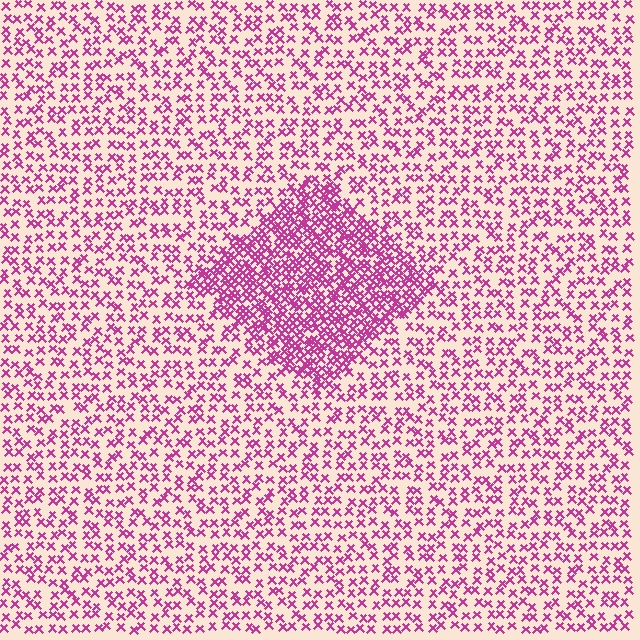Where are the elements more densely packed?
The elements are more densely packed inside the diamond boundary.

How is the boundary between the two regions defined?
The boundary is defined by a change in element density (approximately 2.3x ratio). All elements are the same color, size, and shape.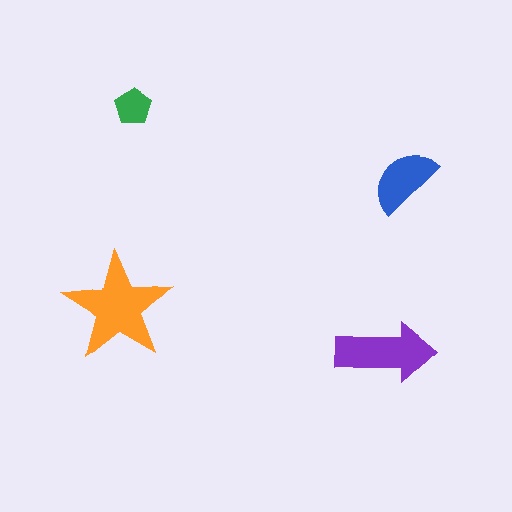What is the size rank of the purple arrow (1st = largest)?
2nd.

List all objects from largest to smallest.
The orange star, the purple arrow, the blue semicircle, the green pentagon.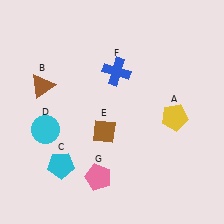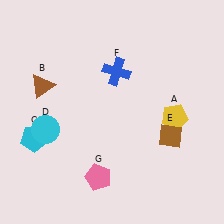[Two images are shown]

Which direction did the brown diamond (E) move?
The brown diamond (E) moved right.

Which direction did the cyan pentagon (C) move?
The cyan pentagon (C) moved left.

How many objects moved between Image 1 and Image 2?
2 objects moved between the two images.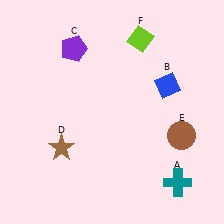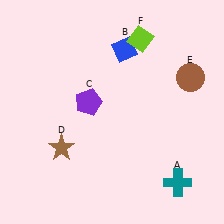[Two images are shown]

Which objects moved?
The objects that moved are: the blue diamond (B), the purple pentagon (C), the brown circle (E).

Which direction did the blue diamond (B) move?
The blue diamond (B) moved left.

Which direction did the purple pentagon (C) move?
The purple pentagon (C) moved down.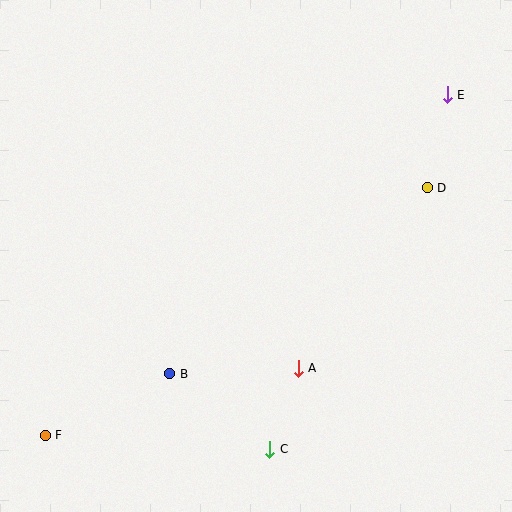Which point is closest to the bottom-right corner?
Point C is closest to the bottom-right corner.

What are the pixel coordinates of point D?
Point D is at (427, 188).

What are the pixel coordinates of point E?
Point E is at (447, 95).